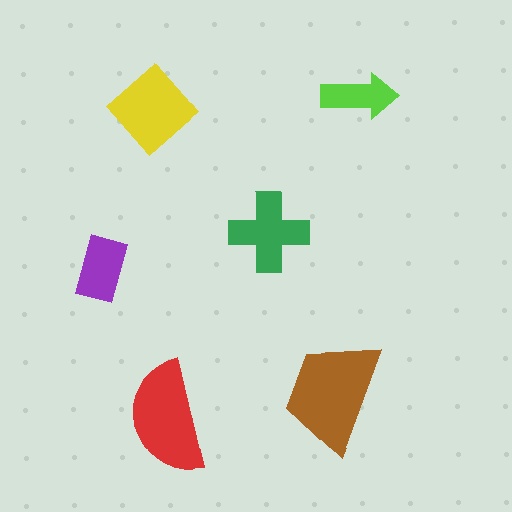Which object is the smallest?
The lime arrow.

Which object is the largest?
The brown trapezoid.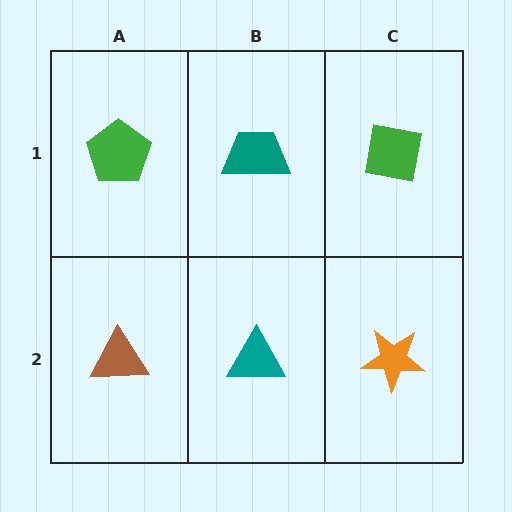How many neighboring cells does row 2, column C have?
2.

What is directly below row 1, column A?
A brown triangle.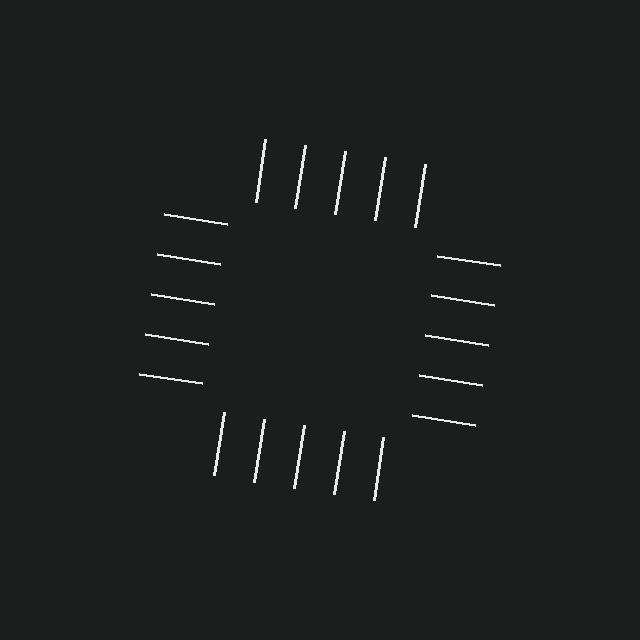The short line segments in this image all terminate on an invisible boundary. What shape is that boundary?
An illusory square — the line segments terminate on its edges but no continuous stroke is drawn.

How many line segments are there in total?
20 — 5 along each of the 4 edges.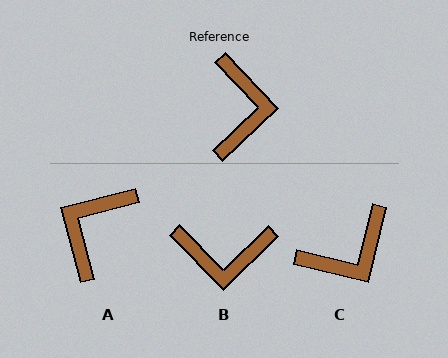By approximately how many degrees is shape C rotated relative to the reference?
Approximately 57 degrees clockwise.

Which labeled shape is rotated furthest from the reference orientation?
A, about 151 degrees away.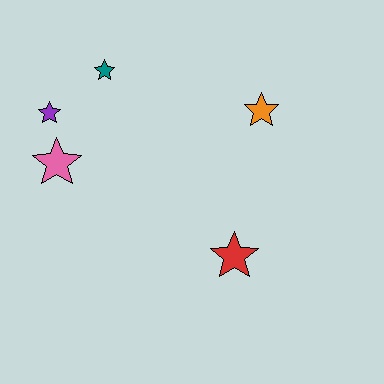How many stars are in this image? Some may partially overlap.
There are 5 stars.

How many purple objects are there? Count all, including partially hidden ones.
There is 1 purple object.